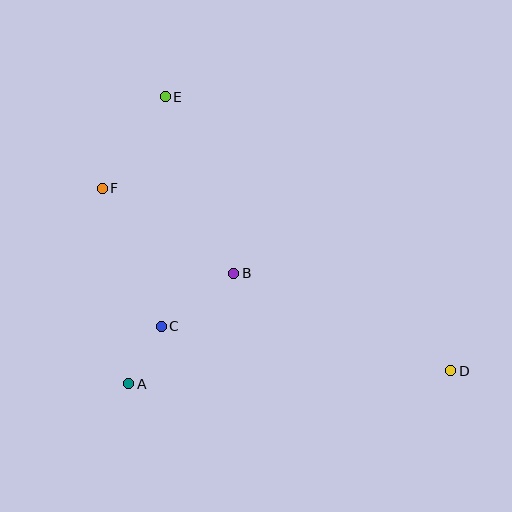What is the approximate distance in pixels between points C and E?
The distance between C and E is approximately 230 pixels.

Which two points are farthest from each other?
Points D and E are farthest from each other.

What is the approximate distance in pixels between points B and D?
The distance between B and D is approximately 237 pixels.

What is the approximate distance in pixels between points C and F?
The distance between C and F is approximately 150 pixels.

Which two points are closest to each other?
Points A and C are closest to each other.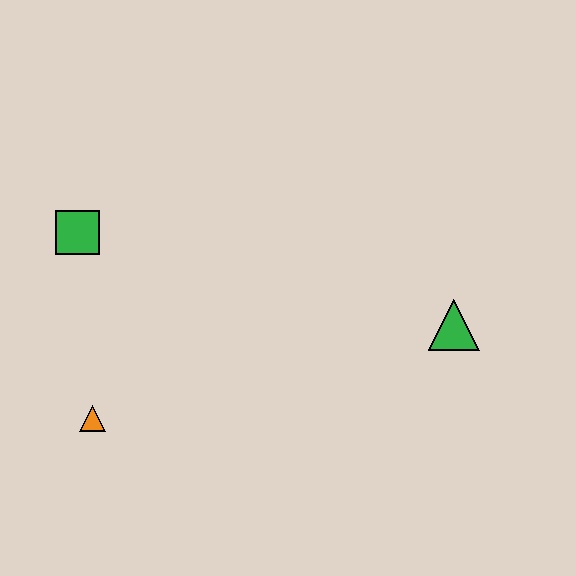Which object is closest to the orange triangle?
The green square is closest to the orange triangle.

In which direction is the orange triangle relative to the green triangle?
The orange triangle is to the left of the green triangle.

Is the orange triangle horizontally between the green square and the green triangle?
Yes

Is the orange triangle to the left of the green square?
No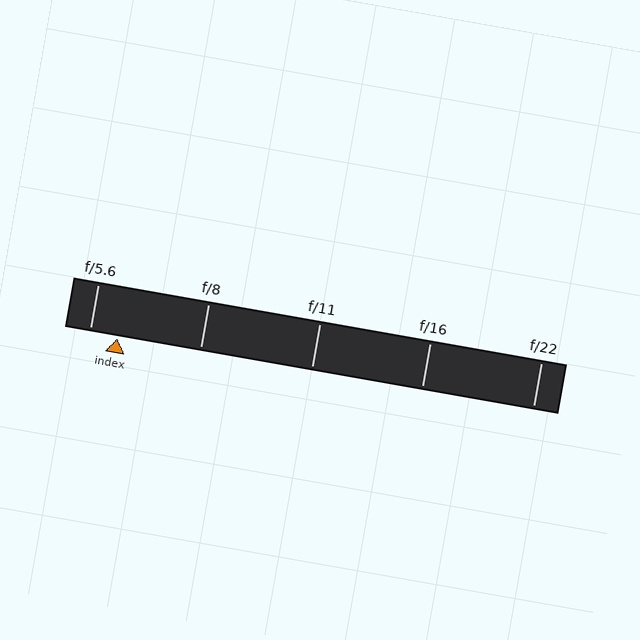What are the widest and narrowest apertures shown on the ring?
The widest aperture shown is f/5.6 and the narrowest is f/22.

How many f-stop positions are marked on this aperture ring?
There are 5 f-stop positions marked.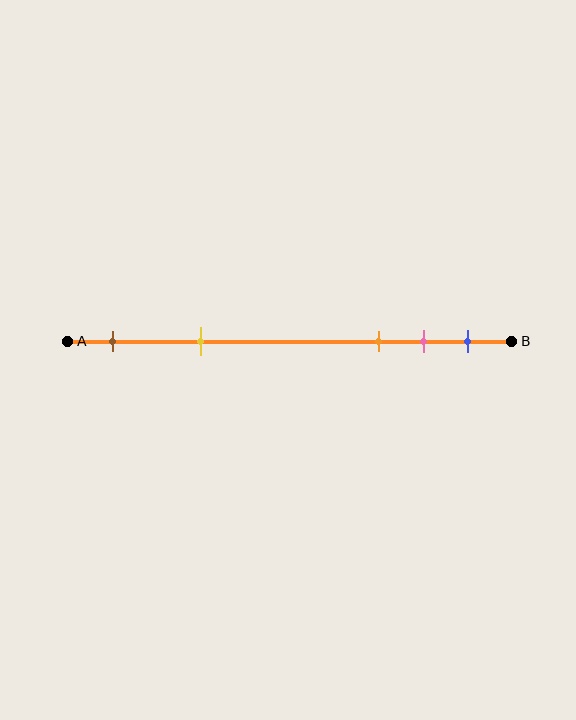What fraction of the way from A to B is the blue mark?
The blue mark is approximately 90% (0.9) of the way from A to B.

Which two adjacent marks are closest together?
The pink and blue marks are the closest adjacent pair.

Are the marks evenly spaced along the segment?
No, the marks are not evenly spaced.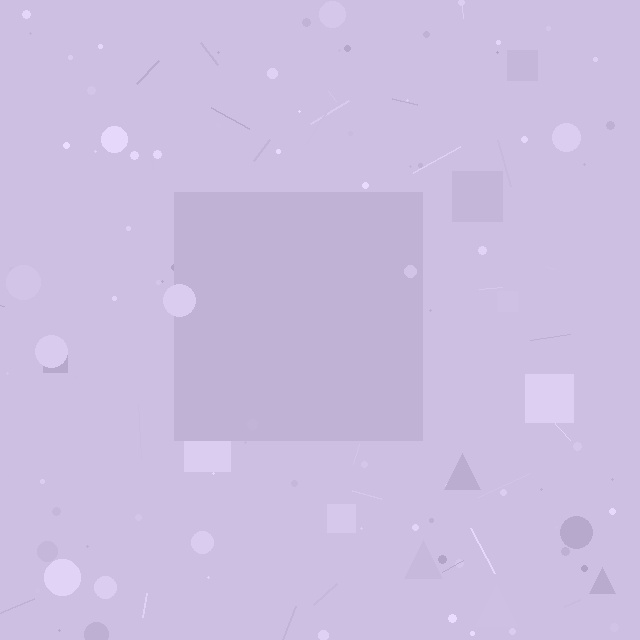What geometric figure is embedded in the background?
A square is embedded in the background.